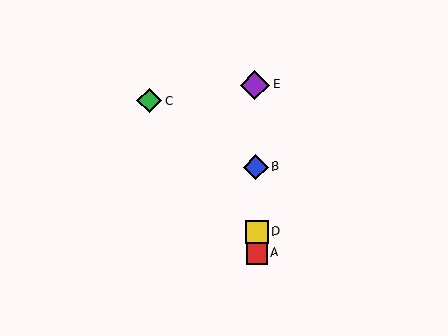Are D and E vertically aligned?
Yes, both are at x≈256.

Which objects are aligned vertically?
Objects A, B, D, E are aligned vertically.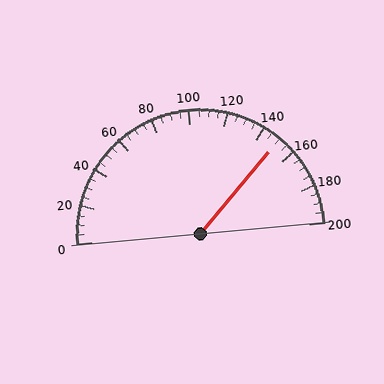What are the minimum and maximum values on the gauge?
The gauge ranges from 0 to 200.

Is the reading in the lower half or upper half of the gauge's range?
The reading is in the upper half of the range (0 to 200).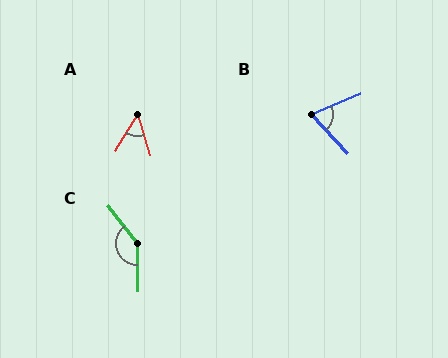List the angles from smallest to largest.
A (49°), B (70°), C (143°).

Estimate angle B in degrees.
Approximately 70 degrees.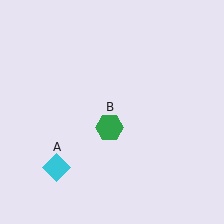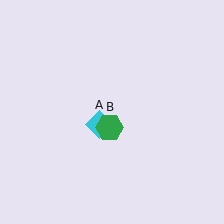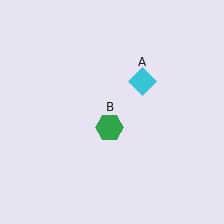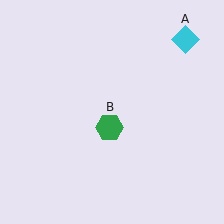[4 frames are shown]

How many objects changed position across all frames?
1 object changed position: cyan diamond (object A).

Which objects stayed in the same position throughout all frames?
Green hexagon (object B) remained stationary.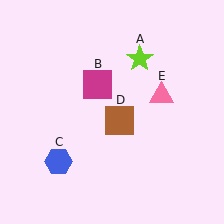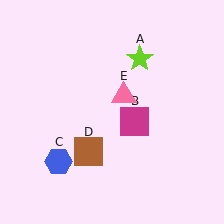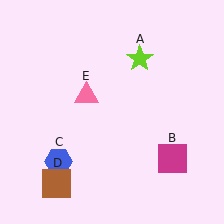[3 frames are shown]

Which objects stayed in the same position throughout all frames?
Lime star (object A) and blue hexagon (object C) remained stationary.